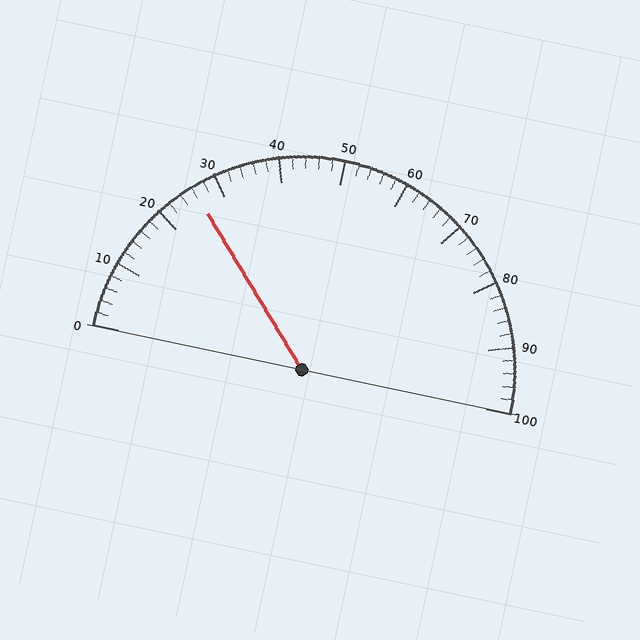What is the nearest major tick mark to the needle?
The nearest major tick mark is 30.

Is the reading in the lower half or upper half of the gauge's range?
The reading is in the lower half of the range (0 to 100).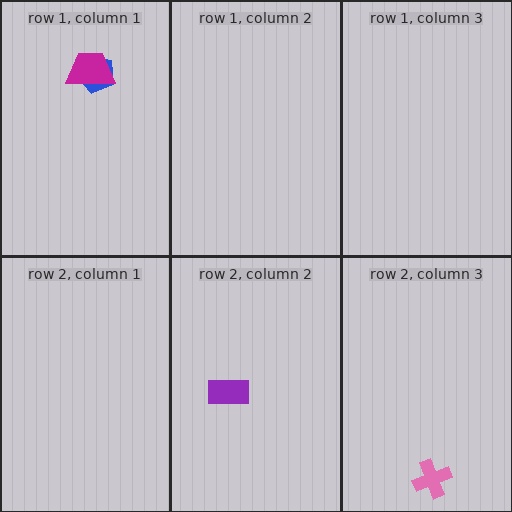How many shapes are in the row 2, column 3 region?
1.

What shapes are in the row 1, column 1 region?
The blue pentagon, the magenta trapezoid.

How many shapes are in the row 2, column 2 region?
1.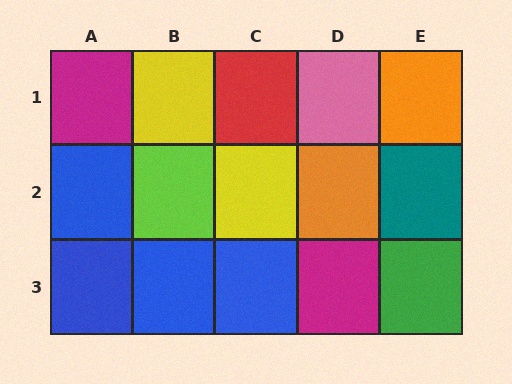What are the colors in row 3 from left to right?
Blue, blue, blue, magenta, green.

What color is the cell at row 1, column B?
Yellow.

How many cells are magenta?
2 cells are magenta.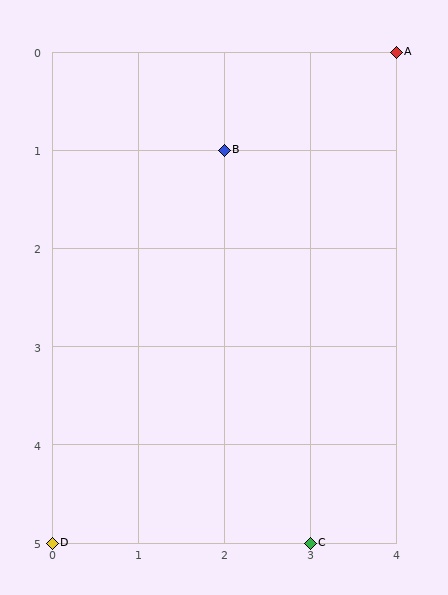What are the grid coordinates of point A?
Point A is at grid coordinates (4, 0).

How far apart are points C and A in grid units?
Points C and A are 1 column and 5 rows apart (about 5.1 grid units diagonally).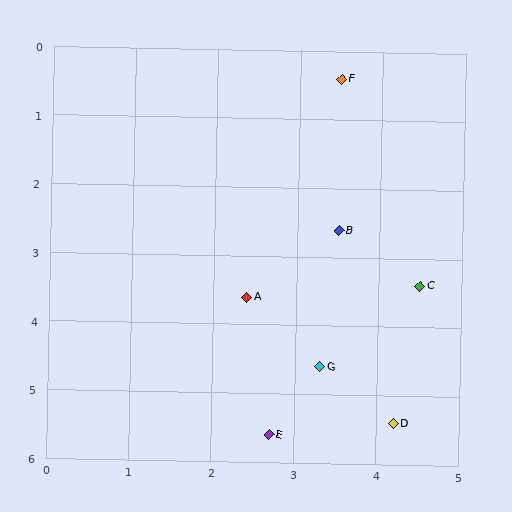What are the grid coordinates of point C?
Point C is at approximately (4.5, 3.4).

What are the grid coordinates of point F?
Point F is at approximately (3.5, 0.4).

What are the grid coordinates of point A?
Point A is at approximately (2.4, 3.6).